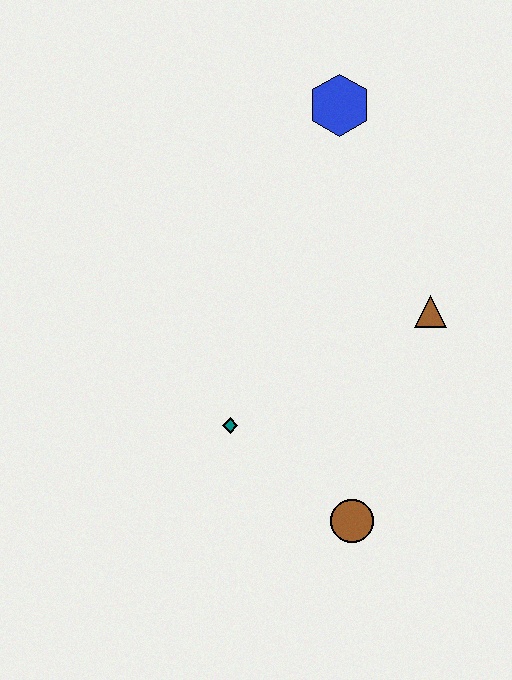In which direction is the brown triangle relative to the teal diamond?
The brown triangle is to the right of the teal diamond.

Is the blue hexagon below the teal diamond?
No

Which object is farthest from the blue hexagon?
The brown circle is farthest from the blue hexagon.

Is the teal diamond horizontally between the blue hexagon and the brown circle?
No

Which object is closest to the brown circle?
The teal diamond is closest to the brown circle.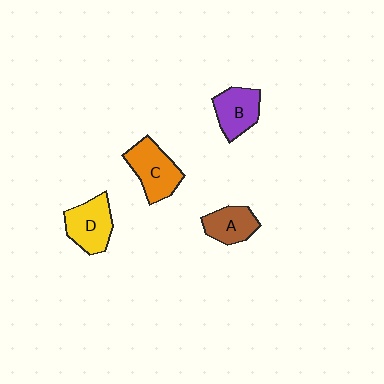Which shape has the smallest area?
Shape A (brown).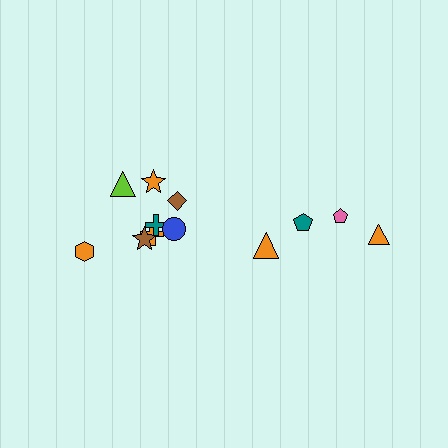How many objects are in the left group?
There are 8 objects.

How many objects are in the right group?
There are 4 objects.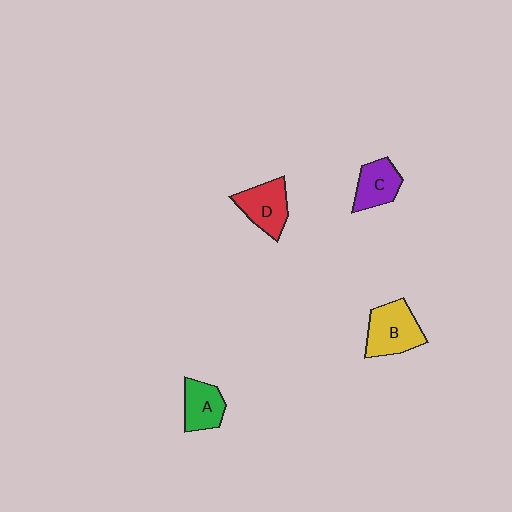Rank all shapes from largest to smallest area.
From largest to smallest: B (yellow), D (red), C (purple), A (green).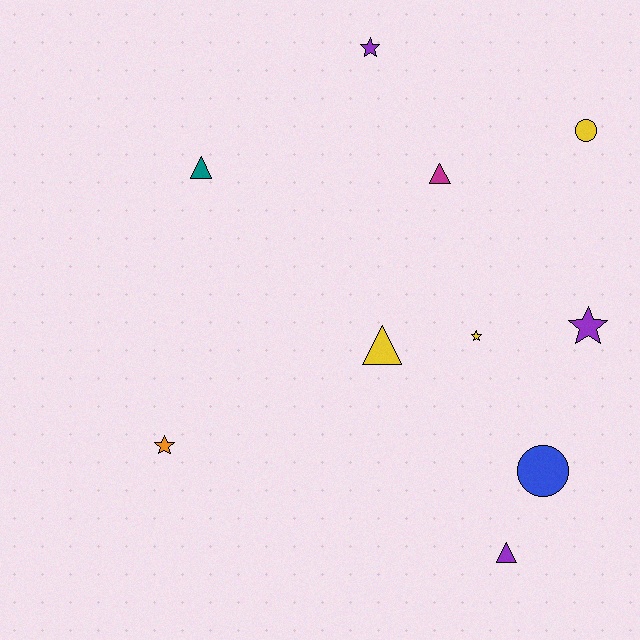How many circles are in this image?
There are 2 circles.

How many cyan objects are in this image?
There are no cyan objects.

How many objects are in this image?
There are 10 objects.